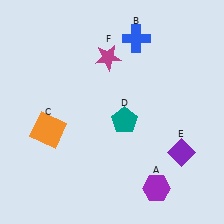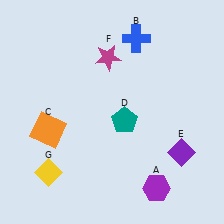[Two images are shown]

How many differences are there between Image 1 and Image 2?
There is 1 difference between the two images.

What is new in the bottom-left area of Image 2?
A yellow diamond (G) was added in the bottom-left area of Image 2.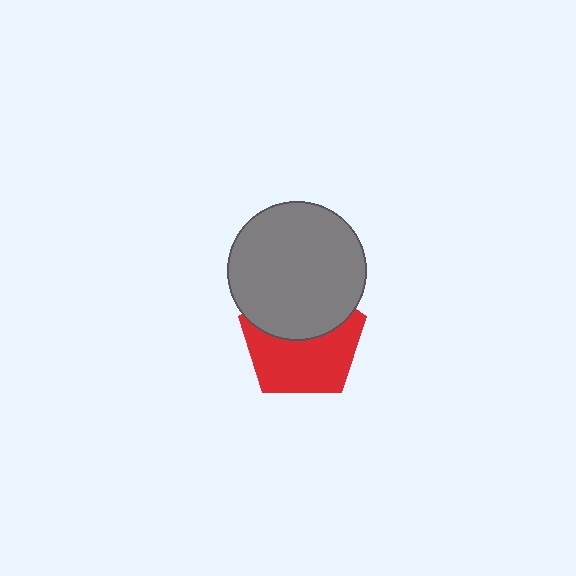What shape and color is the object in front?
The object in front is a gray circle.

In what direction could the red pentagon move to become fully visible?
The red pentagon could move down. That would shift it out from behind the gray circle entirely.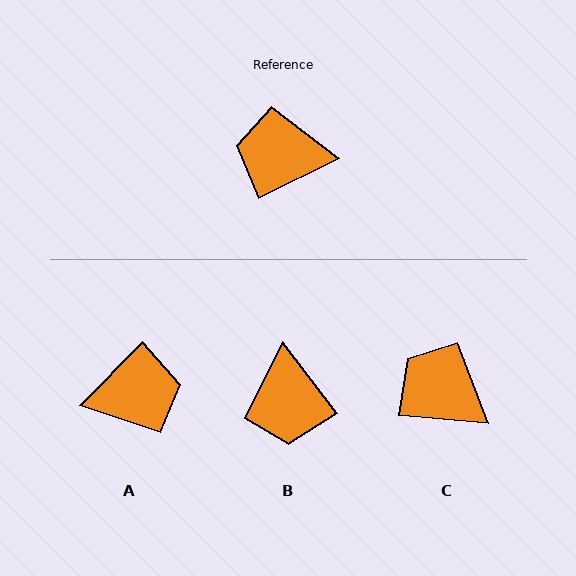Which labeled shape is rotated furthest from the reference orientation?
A, about 161 degrees away.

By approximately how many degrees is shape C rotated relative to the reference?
Approximately 31 degrees clockwise.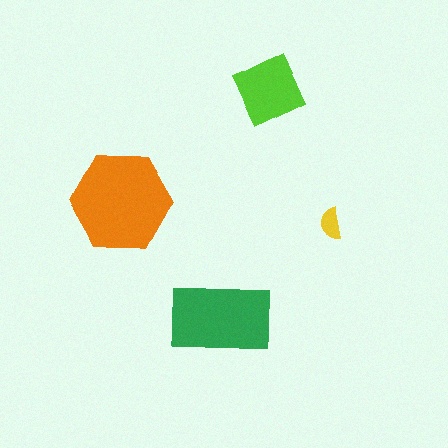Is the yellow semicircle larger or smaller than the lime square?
Smaller.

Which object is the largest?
The orange hexagon.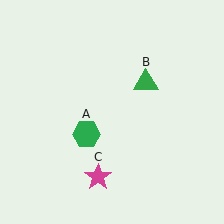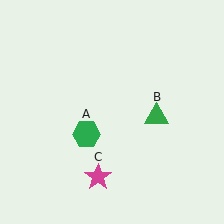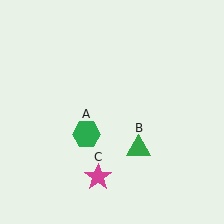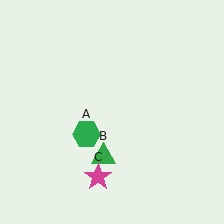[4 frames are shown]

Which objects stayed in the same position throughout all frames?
Green hexagon (object A) and magenta star (object C) remained stationary.